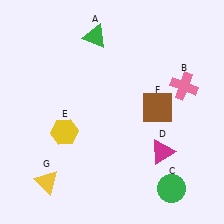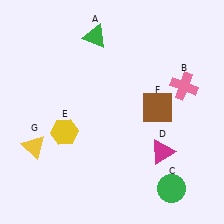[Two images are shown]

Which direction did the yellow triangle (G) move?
The yellow triangle (G) moved up.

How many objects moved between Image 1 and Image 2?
1 object moved between the two images.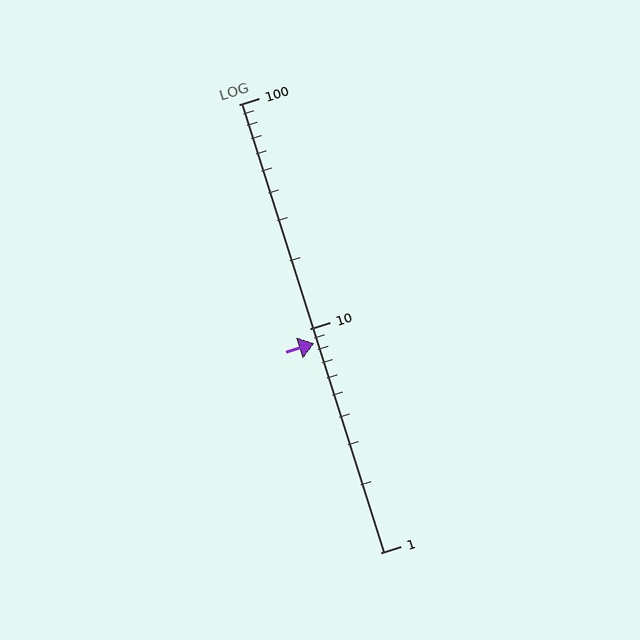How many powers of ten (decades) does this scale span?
The scale spans 2 decades, from 1 to 100.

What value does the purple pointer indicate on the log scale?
The pointer indicates approximately 8.6.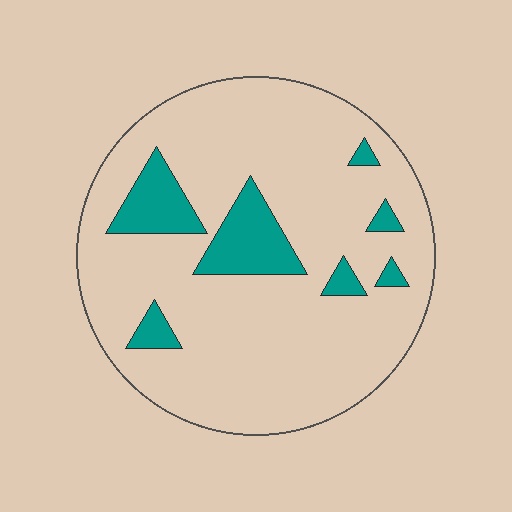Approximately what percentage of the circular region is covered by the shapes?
Approximately 15%.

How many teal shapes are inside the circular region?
7.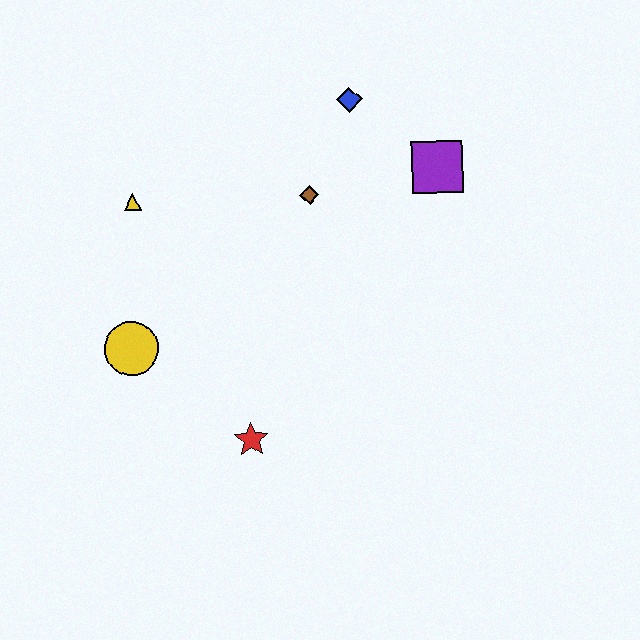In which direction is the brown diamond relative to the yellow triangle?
The brown diamond is to the right of the yellow triangle.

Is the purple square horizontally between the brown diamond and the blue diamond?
No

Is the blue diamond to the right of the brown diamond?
Yes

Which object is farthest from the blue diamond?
The red star is farthest from the blue diamond.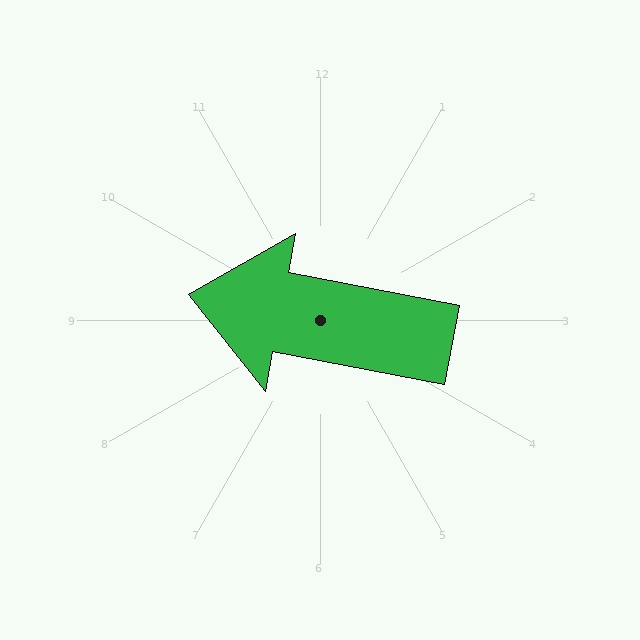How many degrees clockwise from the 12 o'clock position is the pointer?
Approximately 281 degrees.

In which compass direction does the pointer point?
West.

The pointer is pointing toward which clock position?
Roughly 9 o'clock.